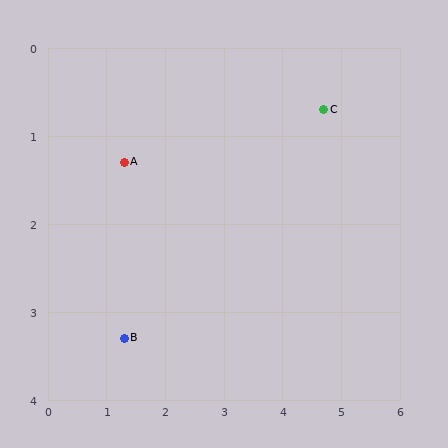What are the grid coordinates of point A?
Point A is at approximately (1.3, 1.3).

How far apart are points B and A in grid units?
Points B and A are about 2.0 grid units apart.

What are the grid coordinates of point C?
Point C is at approximately (4.7, 0.7).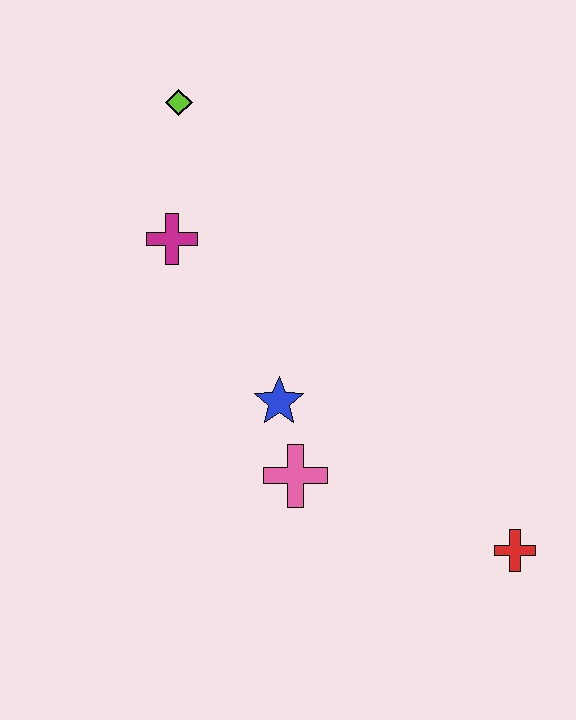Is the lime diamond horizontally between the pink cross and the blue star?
No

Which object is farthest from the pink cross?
The lime diamond is farthest from the pink cross.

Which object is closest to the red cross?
The pink cross is closest to the red cross.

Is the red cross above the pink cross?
No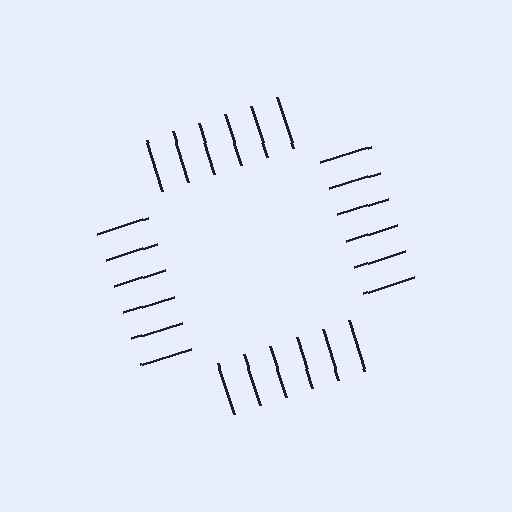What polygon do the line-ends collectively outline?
An illusory square — the line segments terminate on its edges but no continuous stroke is drawn.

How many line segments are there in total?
24 — 6 along each of the 4 edges.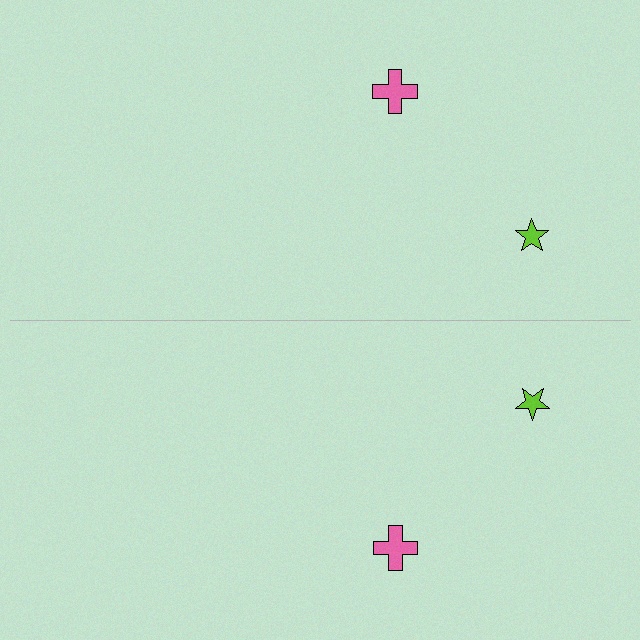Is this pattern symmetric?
Yes, this pattern has bilateral (reflection) symmetry.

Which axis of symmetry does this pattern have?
The pattern has a horizontal axis of symmetry running through the center of the image.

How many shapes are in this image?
There are 4 shapes in this image.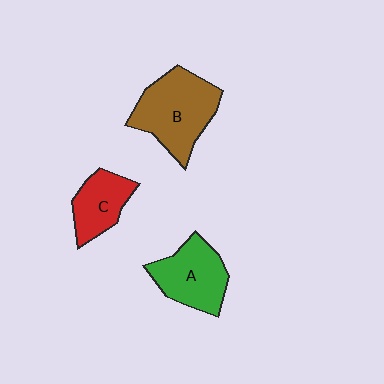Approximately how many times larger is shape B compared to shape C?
Approximately 1.7 times.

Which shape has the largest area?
Shape B (brown).